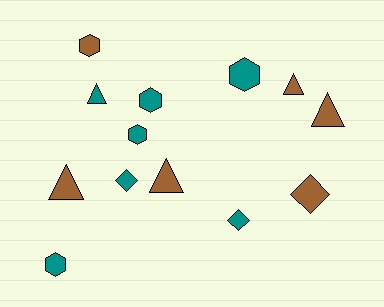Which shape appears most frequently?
Hexagon, with 5 objects.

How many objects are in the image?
There are 13 objects.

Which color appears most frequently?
Teal, with 7 objects.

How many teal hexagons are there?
There are 4 teal hexagons.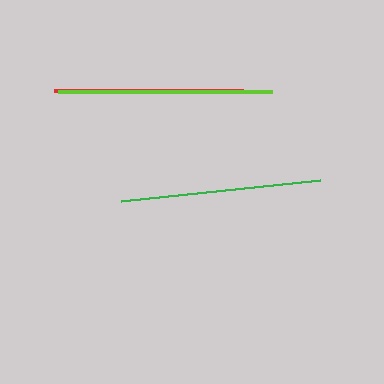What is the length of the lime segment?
The lime segment is approximately 214 pixels long.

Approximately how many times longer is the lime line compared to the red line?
The lime line is approximately 1.1 times the length of the red line.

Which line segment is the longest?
The lime line is the longest at approximately 214 pixels.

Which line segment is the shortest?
The red line is the shortest at approximately 189 pixels.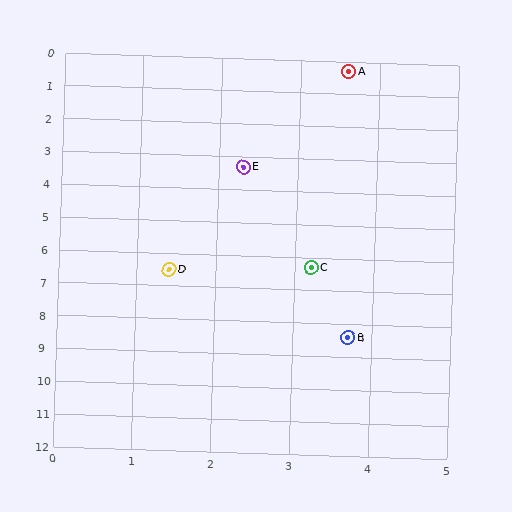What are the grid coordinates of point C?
Point C is at approximately (3.2, 6.3).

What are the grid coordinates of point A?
Point A is at approximately (3.6, 0.3).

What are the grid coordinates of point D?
Point D is at approximately (1.4, 6.5).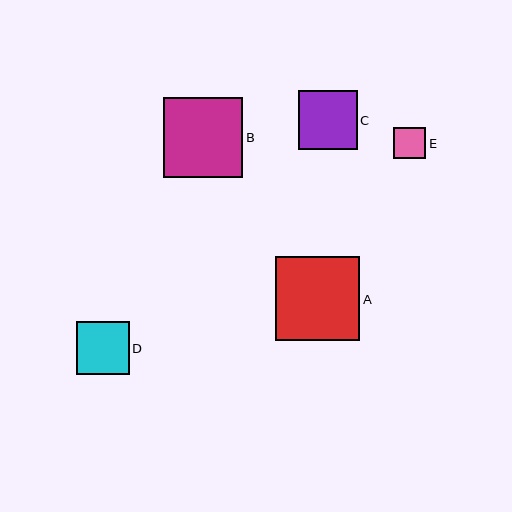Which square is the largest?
Square A is the largest with a size of approximately 85 pixels.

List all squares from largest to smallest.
From largest to smallest: A, B, C, D, E.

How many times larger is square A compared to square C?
Square A is approximately 1.4 times the size of square C.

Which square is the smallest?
Square E is the smallest with a size of approximately 32 pixels.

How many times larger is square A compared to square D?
Square A is approximately 1.6 times the size of square D.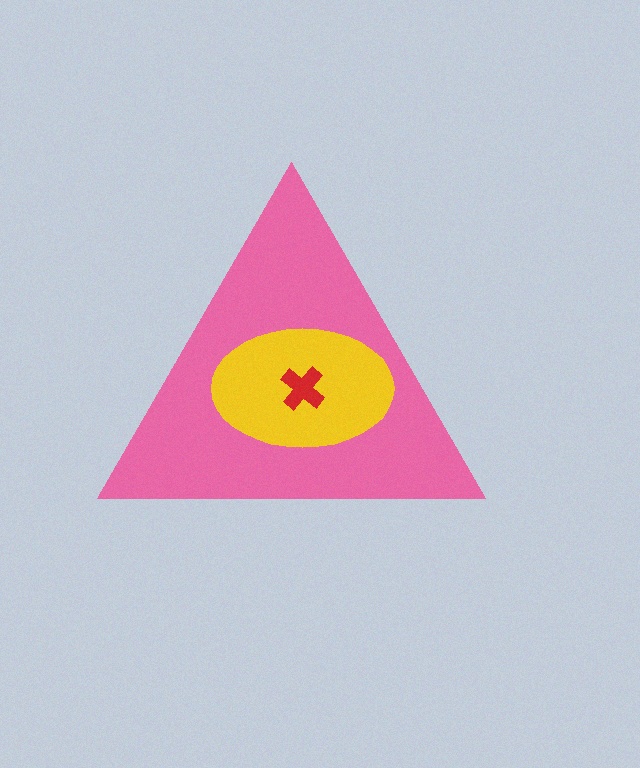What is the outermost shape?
The pink triangle.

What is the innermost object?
The red cross.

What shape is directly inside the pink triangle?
The yellow ellipse.